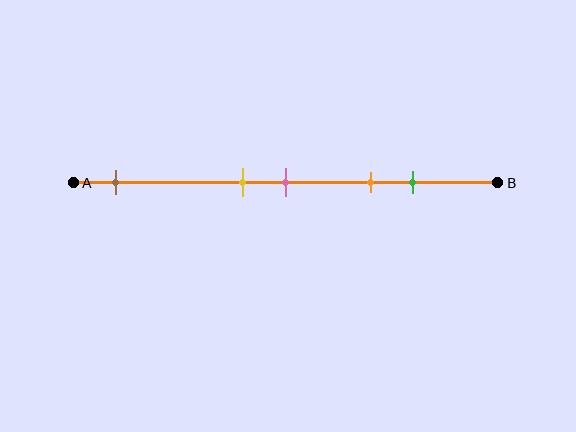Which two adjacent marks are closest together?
The yellow and pink marks are the closest adjacent pair.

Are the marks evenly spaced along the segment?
No, the marks are not evenly spaced.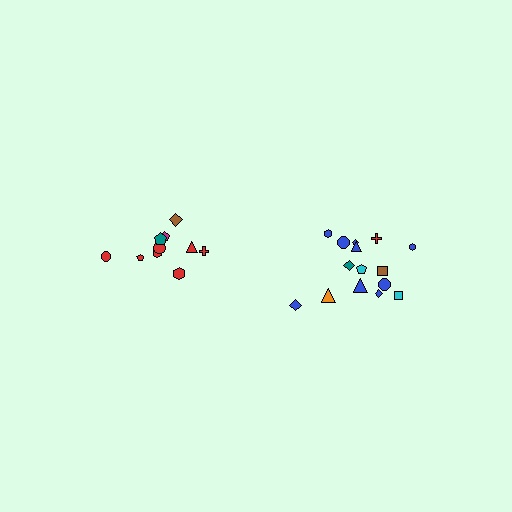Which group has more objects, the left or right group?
The right group.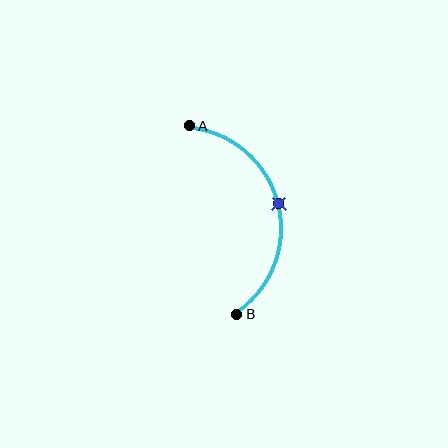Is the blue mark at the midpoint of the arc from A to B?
Yes. The blue mark lies on the arc at equal arc-length from both A and B — it is the arc midpoint.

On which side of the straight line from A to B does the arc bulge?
The arc bulges to the right of the straight line connecting A and B.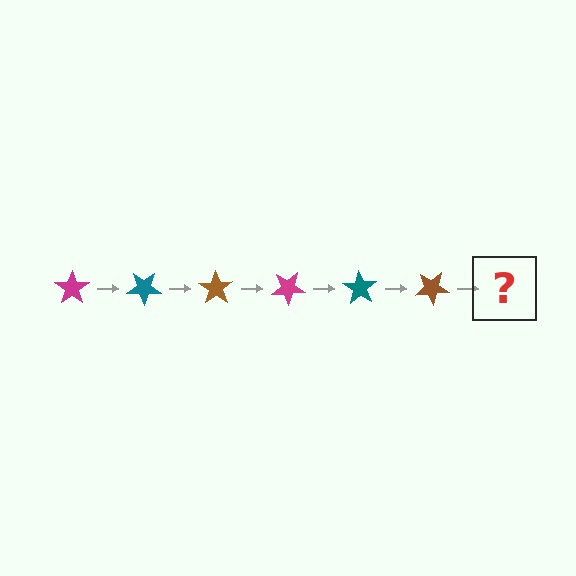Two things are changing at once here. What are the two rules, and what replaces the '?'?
The two rules are that it rotates 35 degrees each step and the color cycles through magenta, teal, and brown. The '?' should be a magenta star, rotated 210 degrees from the start.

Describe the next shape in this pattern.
It should be a magenta star, rotated 210 degrees from the start.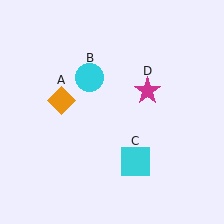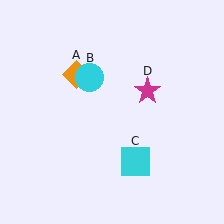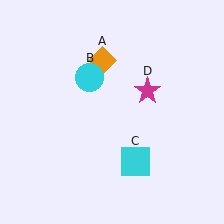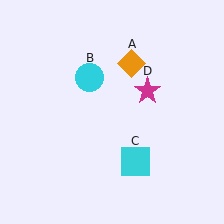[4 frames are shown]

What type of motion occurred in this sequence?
The orange diamond (object A) rotated clockwise around the center of the scene.